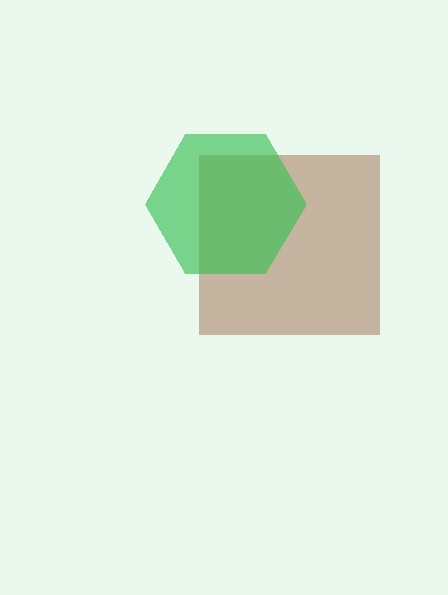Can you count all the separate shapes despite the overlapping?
Yes, there are 2 separate shapes.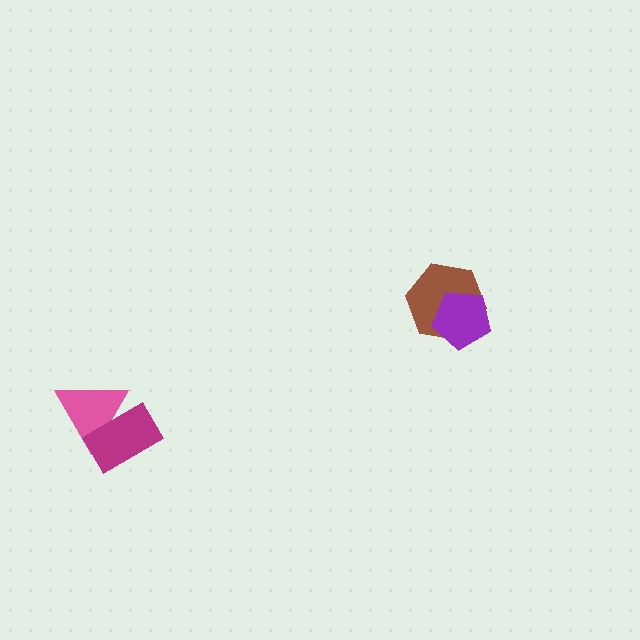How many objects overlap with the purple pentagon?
1 object overlaps with the purple pentagon.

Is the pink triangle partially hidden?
Yes, it is partially covered by another shape.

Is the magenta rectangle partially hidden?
No, no other shape covers it.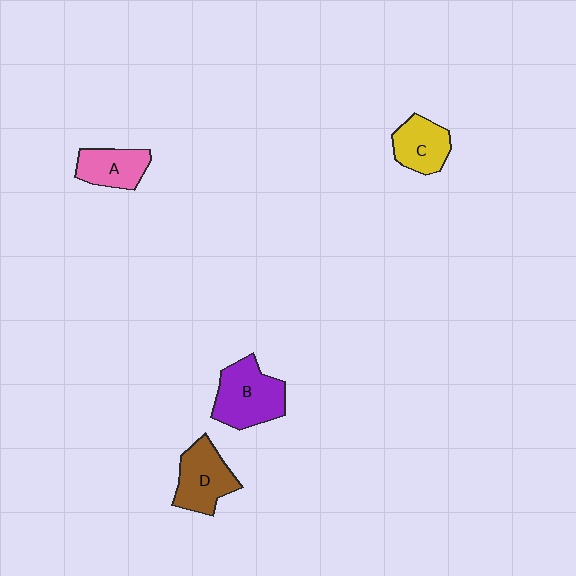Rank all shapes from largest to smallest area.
From largest to smallest: B (purple), D (brown), C (yellow), A (pink).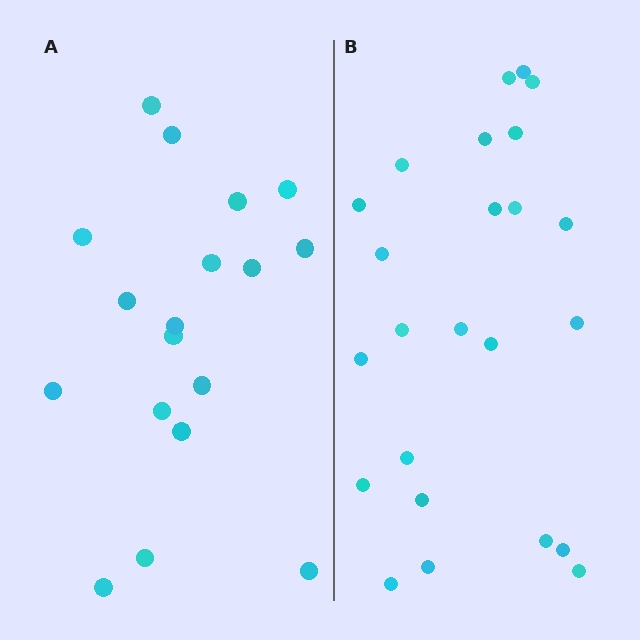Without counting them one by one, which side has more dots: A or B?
Region B (the right region) has more dots.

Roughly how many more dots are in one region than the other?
Region B has about 6 more dots than region A.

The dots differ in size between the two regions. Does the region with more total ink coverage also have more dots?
No. Region A has more total ink coverage because its dots are larger, but region B actually contains more individual dots. Total area can be misleading — the number of items is what matters here.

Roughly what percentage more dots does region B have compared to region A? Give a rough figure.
About 35% more.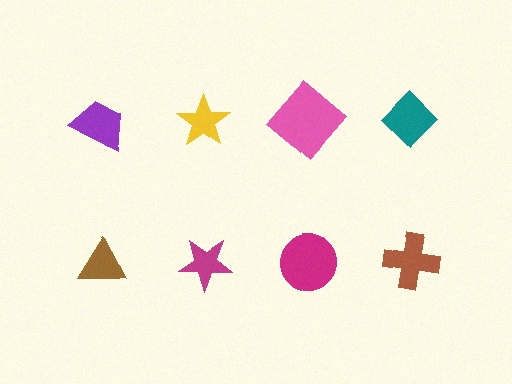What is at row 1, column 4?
A teal diamond.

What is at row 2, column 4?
A brown cross.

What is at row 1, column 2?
A yellow star.